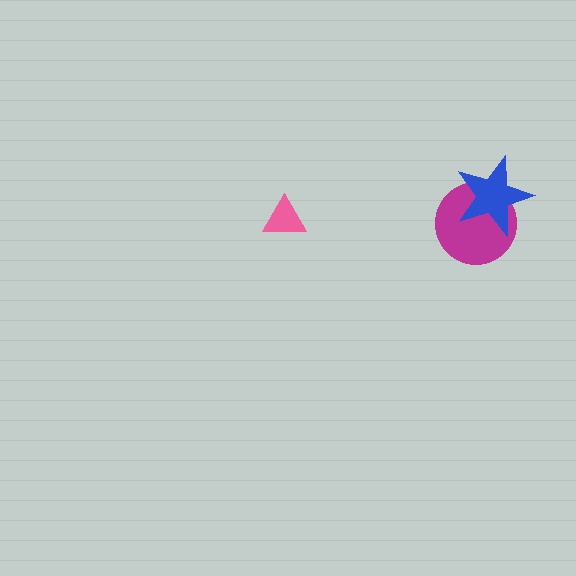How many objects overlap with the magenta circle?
1 object overlaps with the magenta circle.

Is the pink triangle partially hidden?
No, no other shape covers it.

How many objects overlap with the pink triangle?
0 objects overlap with the pink triangle.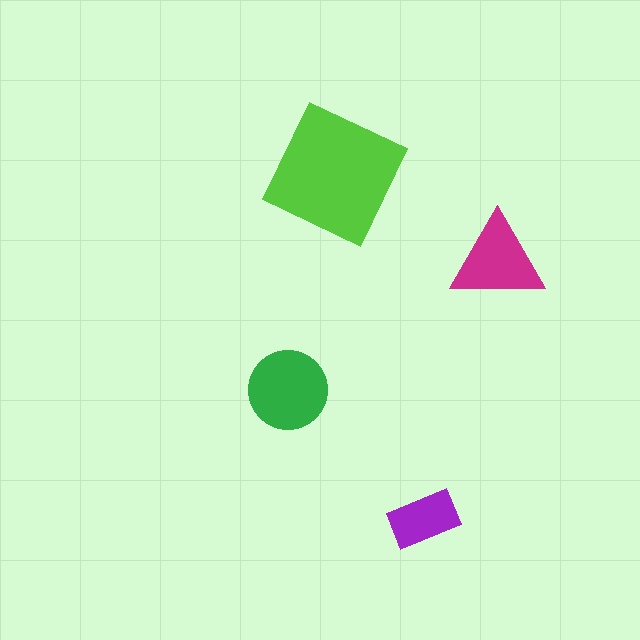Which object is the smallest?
The purple rectangle.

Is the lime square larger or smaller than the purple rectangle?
Larger.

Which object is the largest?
The lime square.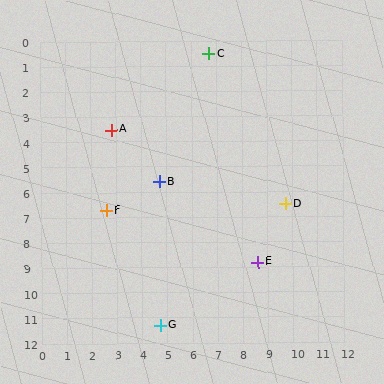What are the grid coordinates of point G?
Point G is at approximately (4.7, 11.3).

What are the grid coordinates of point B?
Point B is at approximately (4.7, 5.6).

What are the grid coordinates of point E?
Point E is at approximately (8.6, 8.8).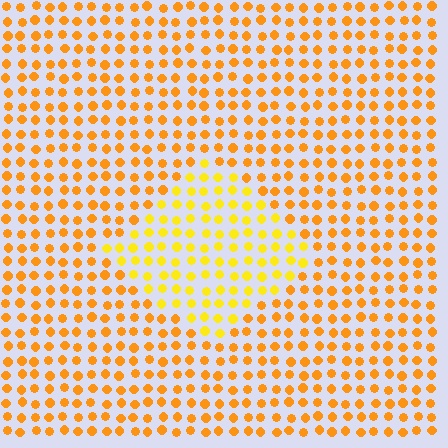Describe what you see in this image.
The image is filled with small orange elements in a uniform arrangement. A diamond-shaped region is visible where the elements are tinted to a slightly different hue, forming a subtle color boundary.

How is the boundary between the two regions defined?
The boundary is defined purely by a slight shift in hue (about 22 degrees). Spacing, size, and orientation are identical on both sides.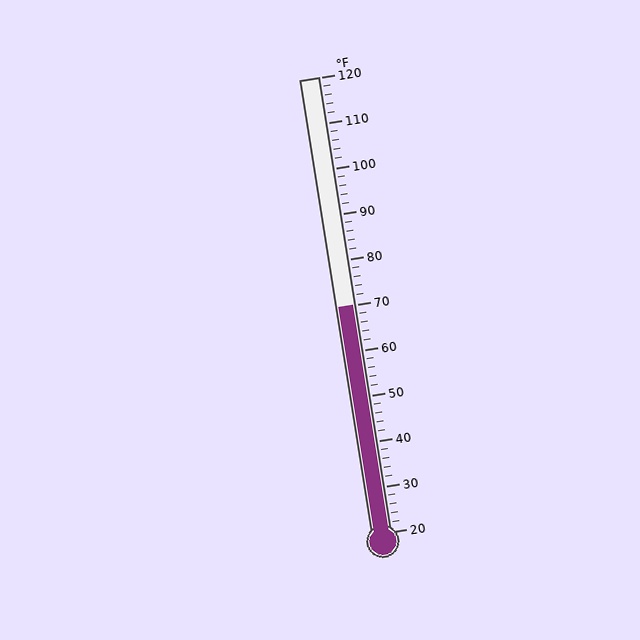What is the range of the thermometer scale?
The thermometer scale ranges from 20°F to 120°F.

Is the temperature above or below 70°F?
The temperature is at 70°F.